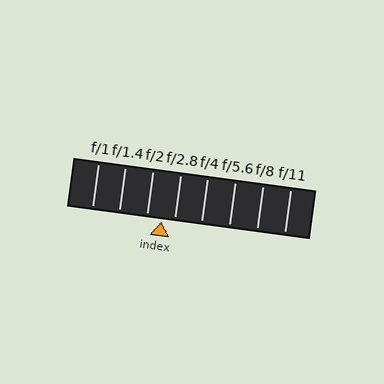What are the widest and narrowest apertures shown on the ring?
The widest aperture shown is f/1 and the narrowest is f/11.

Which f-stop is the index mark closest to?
The index mark is closest to f/2.8.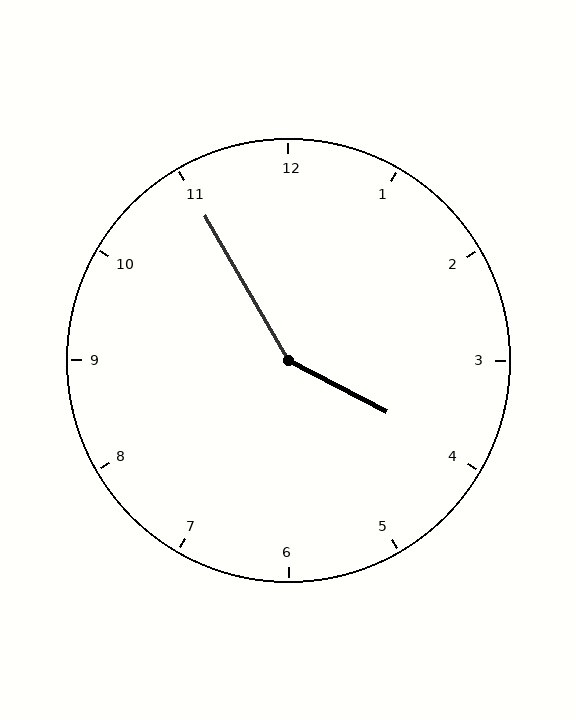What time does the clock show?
3:55.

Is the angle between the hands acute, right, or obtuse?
It is obtuse.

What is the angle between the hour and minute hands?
Approximately 148 degrees.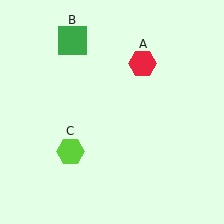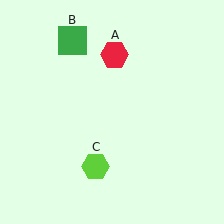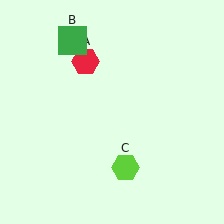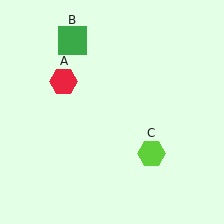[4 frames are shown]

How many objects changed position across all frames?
2 objects changed position: red hexagon (object A), lime hexagon (object C).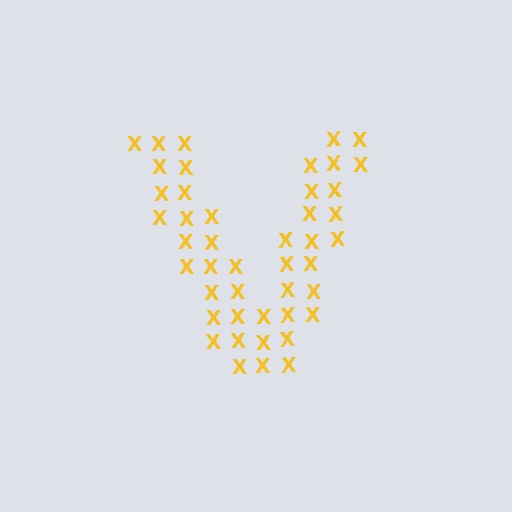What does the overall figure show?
The overall figure shows the letter V.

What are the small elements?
The small elements are letter X's.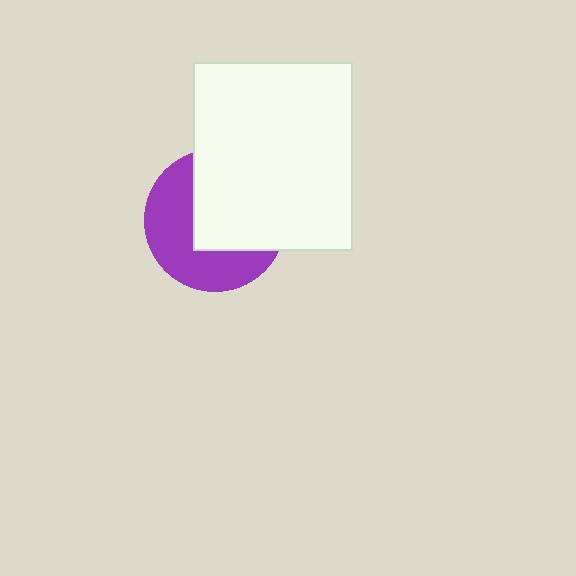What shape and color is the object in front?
The object in front is a white rectangle.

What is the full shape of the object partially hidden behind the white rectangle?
The partially hidden object is a purple circle.